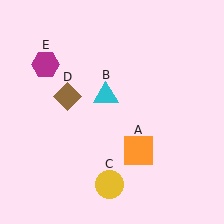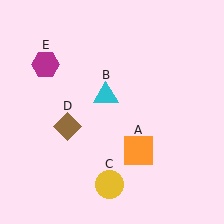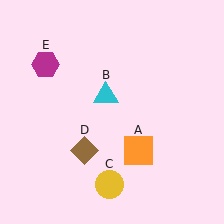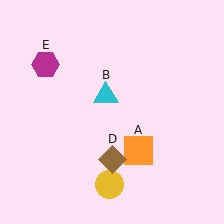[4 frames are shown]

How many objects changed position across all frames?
1 object changed position: brown diamond (object D).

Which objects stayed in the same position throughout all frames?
Orange square (object A) and cyan triangle (object B) and yellow circle (object C) and magenta hexagon (object E) remained stationary.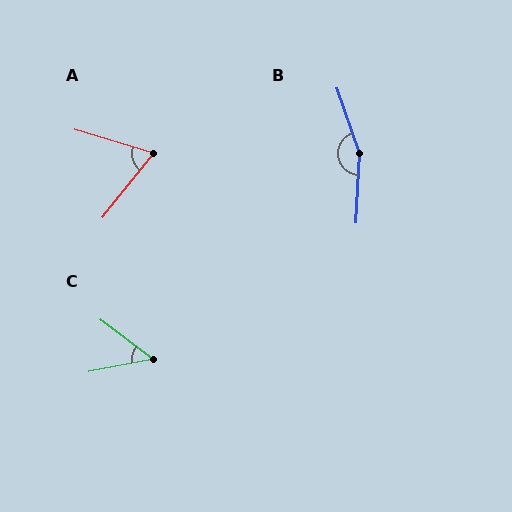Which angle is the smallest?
C, at approximately 48 degrees.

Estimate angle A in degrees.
Approximately 68 degrees.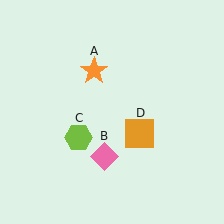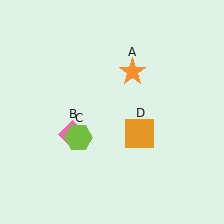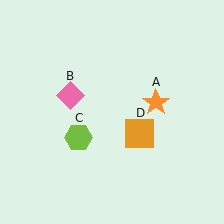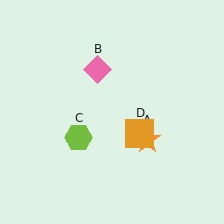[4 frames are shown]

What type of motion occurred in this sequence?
The orange star (object A), pink diamond (object B) rotated clockwise around the center of the scene.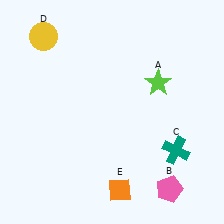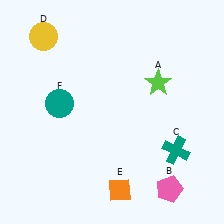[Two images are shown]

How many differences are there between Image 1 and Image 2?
There is 1 difference between the two images.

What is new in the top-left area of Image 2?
A teal circle (F) was added in the top-left area of Image 2.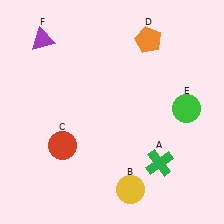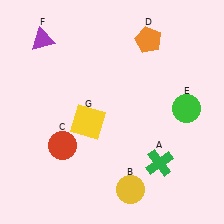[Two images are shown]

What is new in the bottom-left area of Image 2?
A yellow square (G) was added in the bottom-left area of Image 2.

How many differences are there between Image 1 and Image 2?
There is 1 difference between the two images.